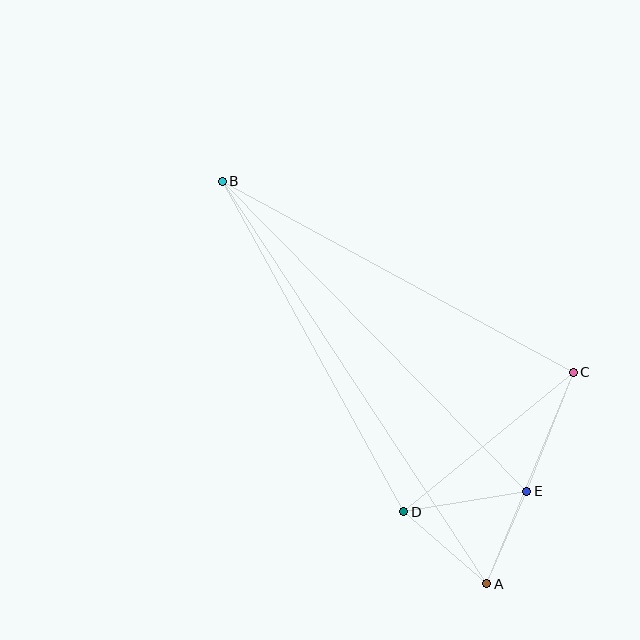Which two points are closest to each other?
Points A and E are closest to each other.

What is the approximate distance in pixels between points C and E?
The distance between C and E is approximately 128 pixels.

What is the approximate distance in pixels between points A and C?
The distance between A and C is approximately 228 pixels.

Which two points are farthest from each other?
Points A and B are farthest from each other.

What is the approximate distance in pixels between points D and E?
The distance between D and E is approximately 124 pixels.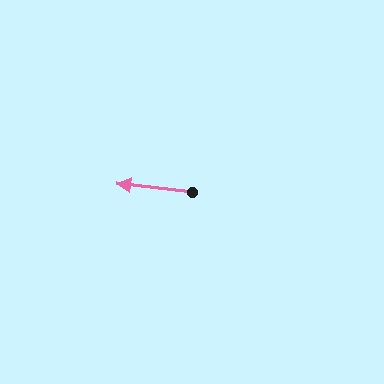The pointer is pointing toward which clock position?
Roughly 9 o'clock.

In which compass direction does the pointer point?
West.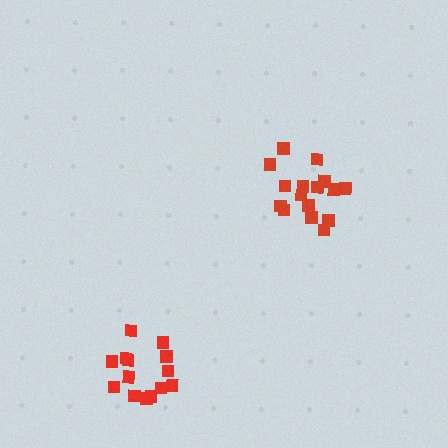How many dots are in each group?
Group 1: 16 dots, Group 2: 14 dots (30 total).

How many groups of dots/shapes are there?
There are 2 groups.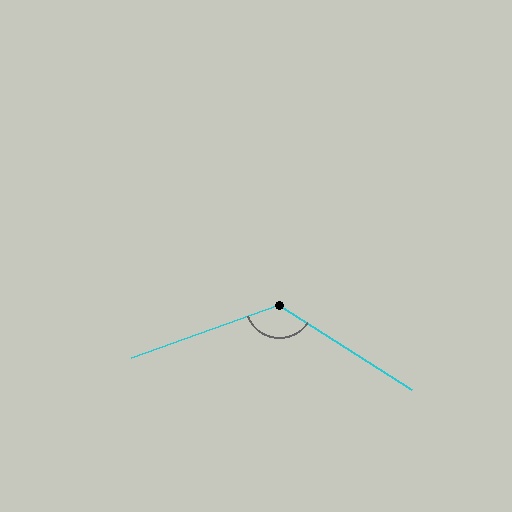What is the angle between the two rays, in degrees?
Approximately 127 degrees.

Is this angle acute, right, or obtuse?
It is obtuse.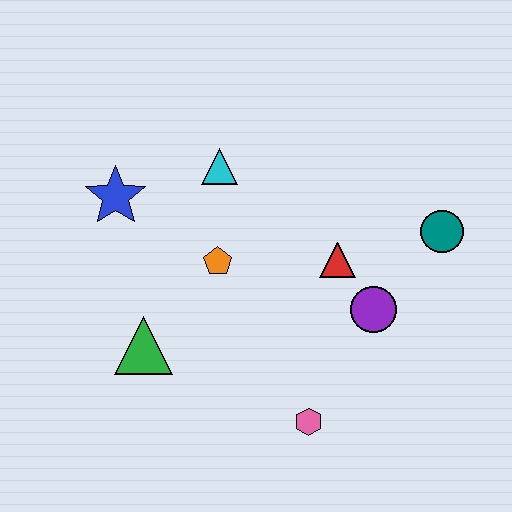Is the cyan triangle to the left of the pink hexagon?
Yes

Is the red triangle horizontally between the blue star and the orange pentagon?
No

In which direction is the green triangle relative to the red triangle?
The green triangle is to the left of the red triangle.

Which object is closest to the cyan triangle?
The orange pentagon is closest to the cyan triangle.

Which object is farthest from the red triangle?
The blue star is farthest from the red triangle.